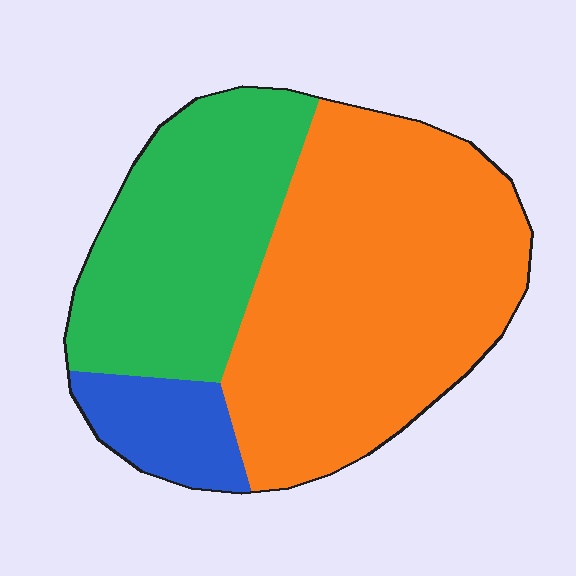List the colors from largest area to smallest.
From largest to smallest: orange, green, blue.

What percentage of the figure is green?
Green covers roughly 35% of the figure.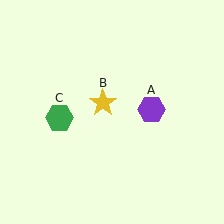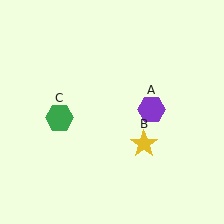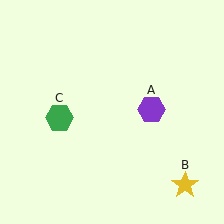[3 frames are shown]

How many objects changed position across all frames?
1 object changed position: yellow star (object B).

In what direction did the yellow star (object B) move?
The yellow star (object B) moved down and to the right.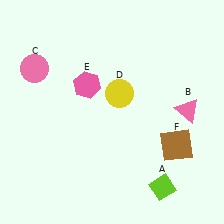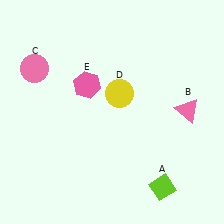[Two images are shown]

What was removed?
The brown square (F) was removed in Image 2.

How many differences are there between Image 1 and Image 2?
There is 1 difference between the two images.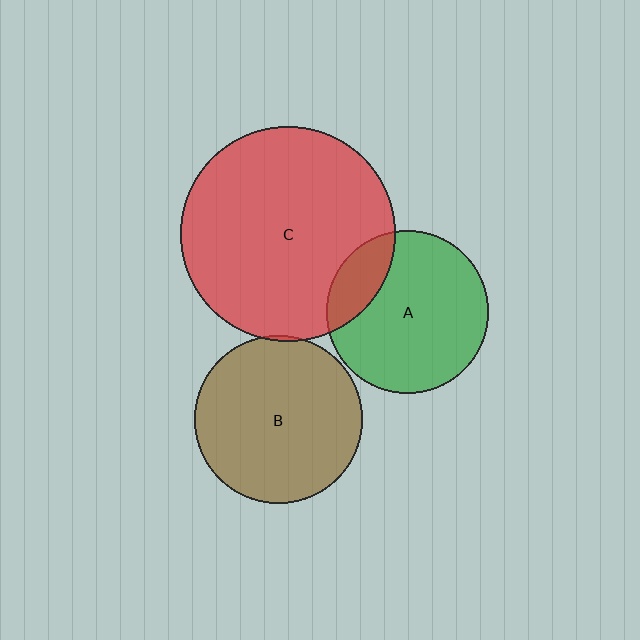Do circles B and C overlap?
Yes.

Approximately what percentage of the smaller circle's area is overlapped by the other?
Approximately 5%.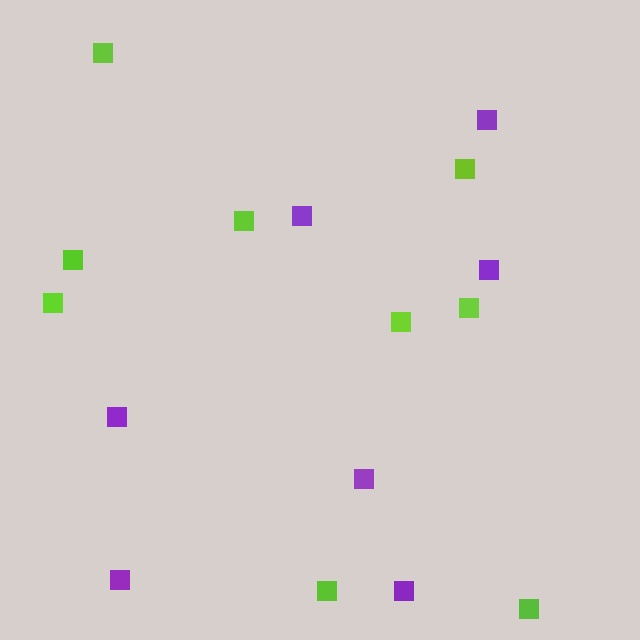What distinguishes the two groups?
There are 2 groups: one group of purple squares (7) and one group of lime squares (9).